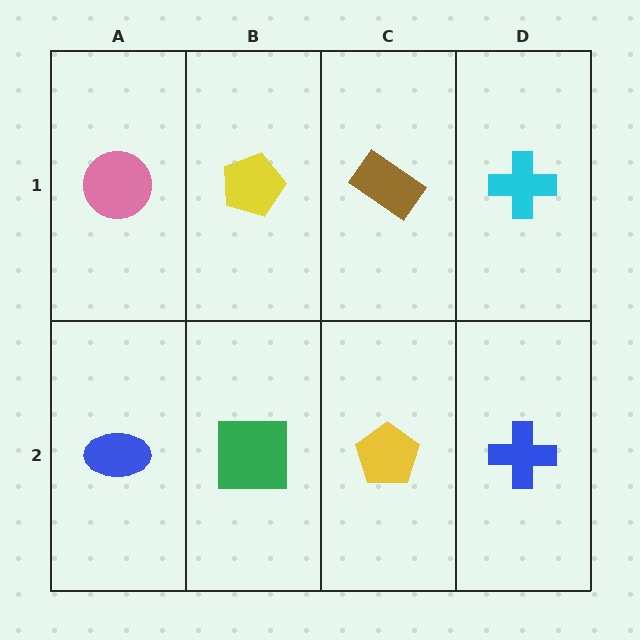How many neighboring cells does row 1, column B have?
3.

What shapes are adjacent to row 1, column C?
A yellow pentagon (row 2, column C), a yellow pentagon (row 1, column B), a cyan cross (row 1, column D).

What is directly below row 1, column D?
A blue cross.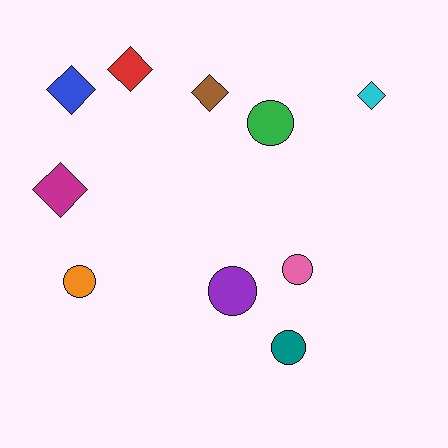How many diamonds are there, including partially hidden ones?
There are 5 diamonds.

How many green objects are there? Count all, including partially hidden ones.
There is 1 green object.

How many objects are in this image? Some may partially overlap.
There are 10 objects.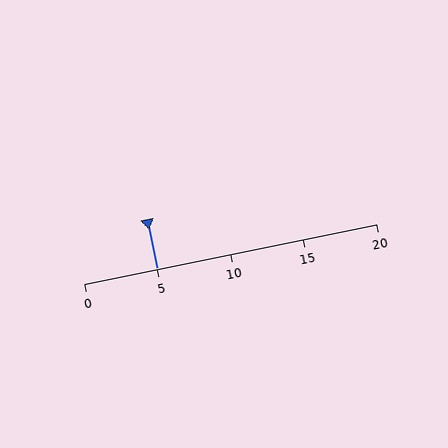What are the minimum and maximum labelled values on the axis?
The axis runs from 0 to 20.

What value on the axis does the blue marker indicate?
The marker indicates approximately 5.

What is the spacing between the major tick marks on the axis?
The major ticks are spaced 5 apart.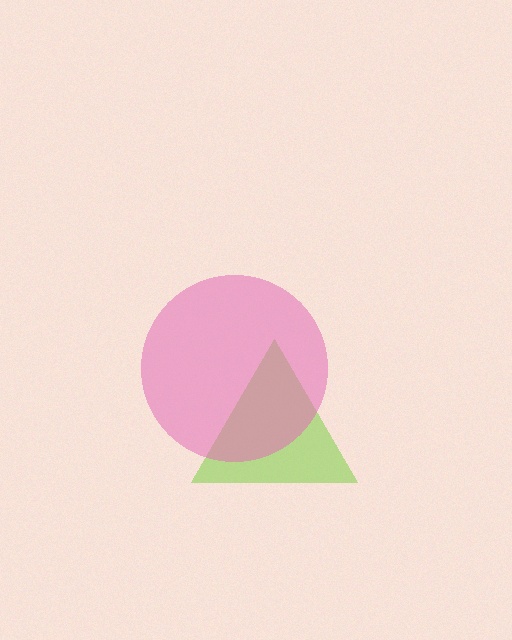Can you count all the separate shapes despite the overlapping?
Yes, there are 2 separate shapes.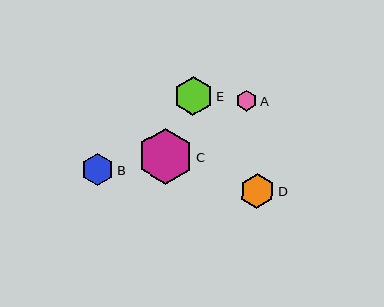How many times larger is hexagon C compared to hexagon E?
Hexagon C is approximately 1.4 times the size of hexagon E.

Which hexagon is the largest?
Hexagon C is the largest with a size of approximately 56 pixels.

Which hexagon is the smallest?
Hexagon A is the smallest with a size of approximately 21 pixels.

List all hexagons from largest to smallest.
From largest to smallest: C, E, D, B, A.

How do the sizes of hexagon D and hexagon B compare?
Hexagon D and hexagon B are approximately the same size.